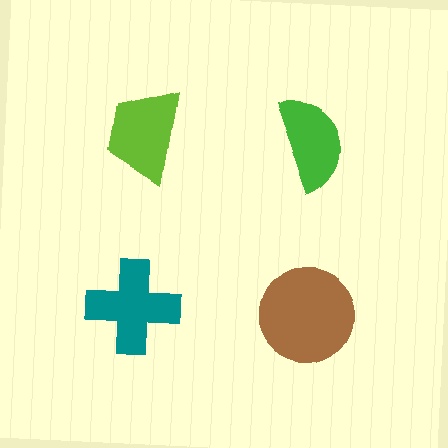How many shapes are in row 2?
2 shapes.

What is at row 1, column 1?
A lime trapezoid.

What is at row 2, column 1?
A teal cross.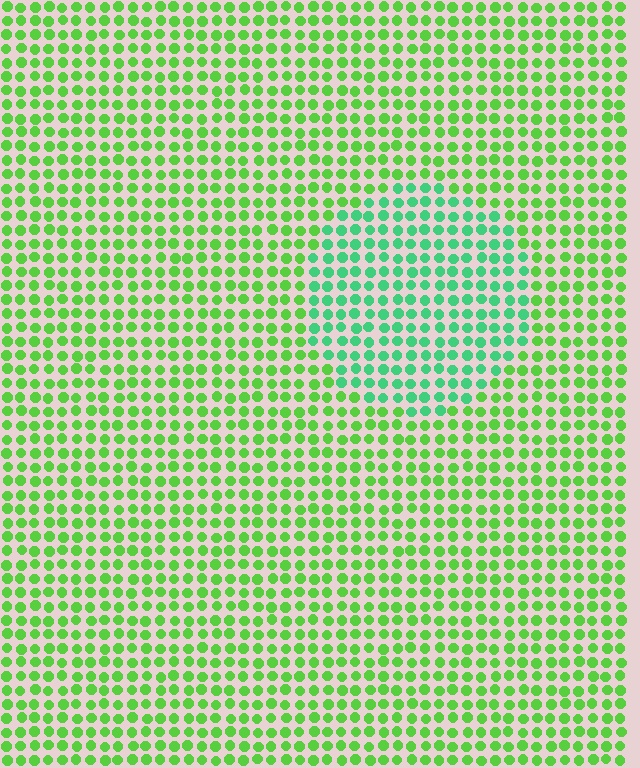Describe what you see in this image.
The image is filled with small lime elements in a uniform arrangement. A circle-shaped region is visible where the elements are tinted to a slightly different hue, forming a subtle color boundary.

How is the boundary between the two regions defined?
The boundary is defined purely by a slight shift in hue (about 36 degrees). Spacing, size, and orientation are identical on both sides.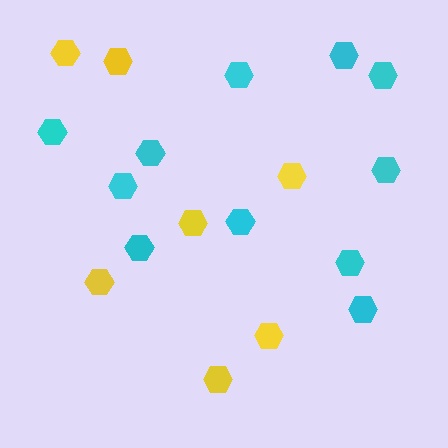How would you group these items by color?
There are 2 groups: one group of yellow hexagons (7) and one group of cyan hexagons (11).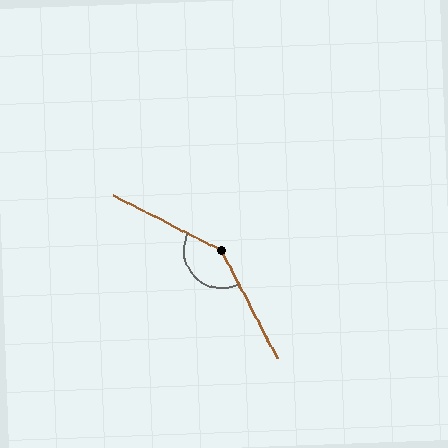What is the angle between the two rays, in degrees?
Approximately 145 degrees.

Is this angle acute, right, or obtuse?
It is obtuse.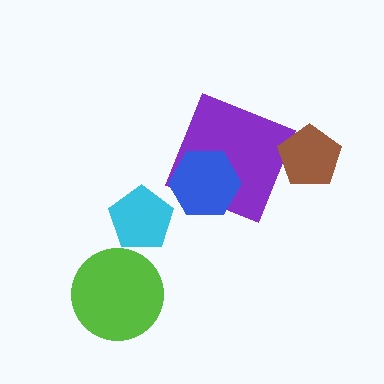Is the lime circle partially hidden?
No, no other shape covers it.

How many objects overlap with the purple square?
1 object overlaps with the purple square.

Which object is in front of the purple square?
The blue hexagon is in front of the purple square.